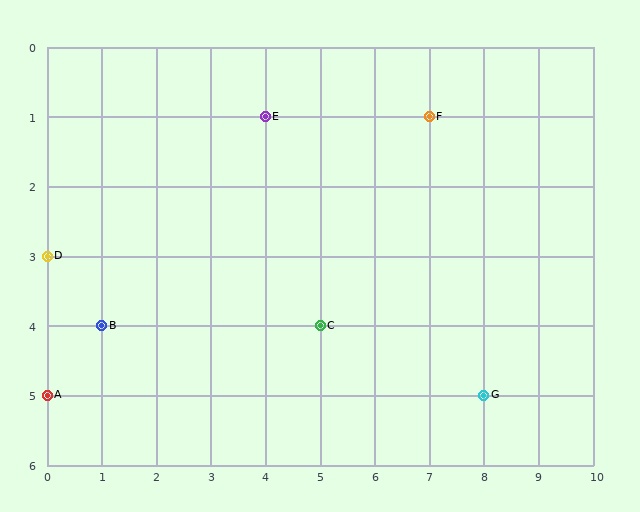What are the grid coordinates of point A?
Point A is at grid coordinates (0, 5).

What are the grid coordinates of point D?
Point D is at grid coordinates (0, 3).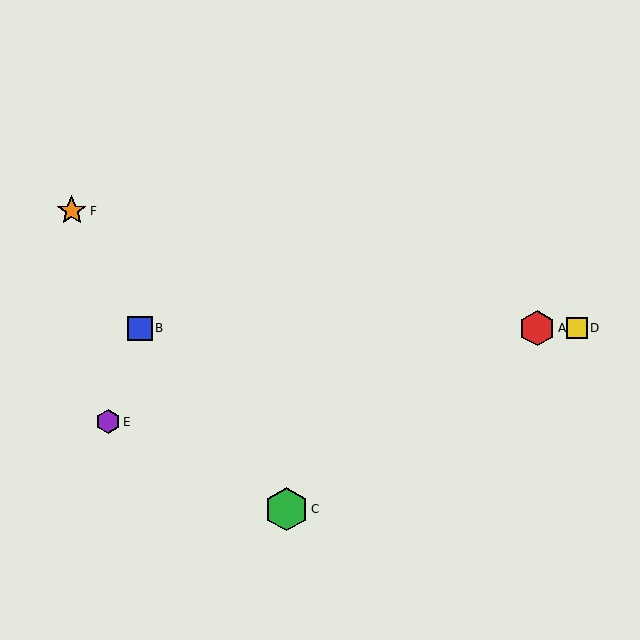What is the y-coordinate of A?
Object A is at y≈328.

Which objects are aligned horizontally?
Objects A, B, D are aligned horizontally.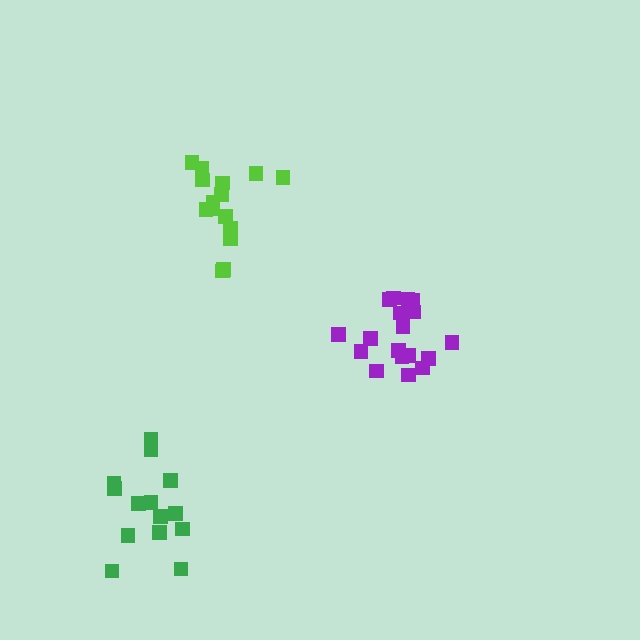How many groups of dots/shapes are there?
There are 3 groups.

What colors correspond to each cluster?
The clusters are colored: purple, lime, green.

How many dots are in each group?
Group 1: 18 dots, Group 2: 15 dots, Group 3: 14 dots (47 total).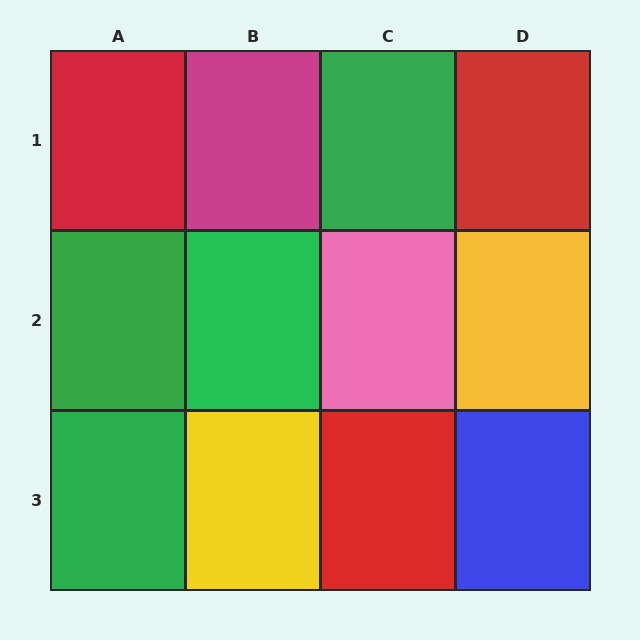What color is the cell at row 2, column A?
Green.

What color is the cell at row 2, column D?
Yellow.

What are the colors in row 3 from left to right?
Green, yellow, red, blue.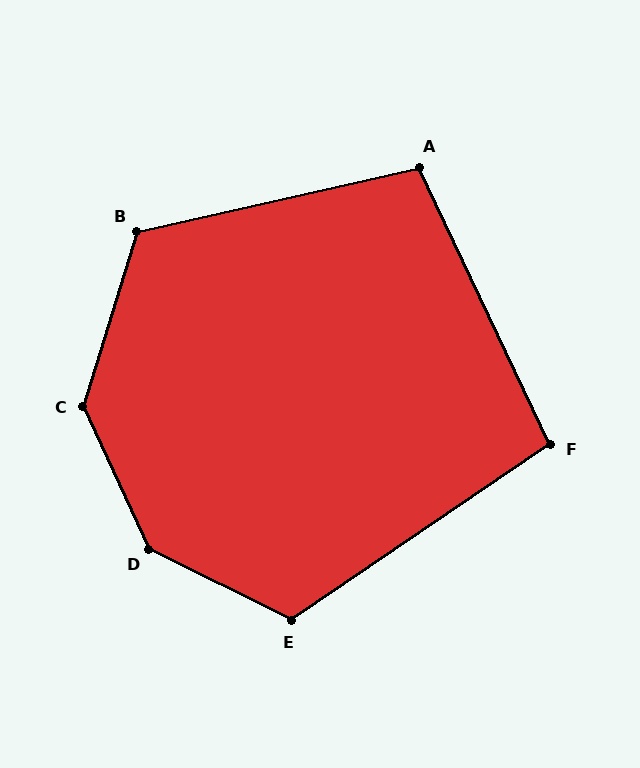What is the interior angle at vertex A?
Approximately 103 degrees (obtuse).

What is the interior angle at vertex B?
Approximately 120 degrees (obtuse).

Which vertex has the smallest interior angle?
F, at approximately 99 degrees.